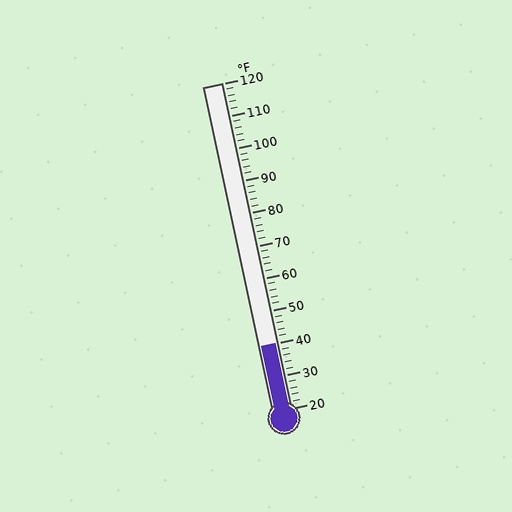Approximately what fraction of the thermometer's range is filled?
The thermometer is filled to approximately 20% of its range.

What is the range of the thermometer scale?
The thermometer scale ranges from 20°F to 120°F.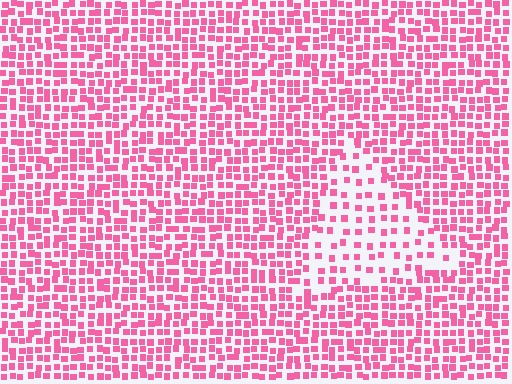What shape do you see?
I see a triangle.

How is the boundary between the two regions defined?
The boundary is defined by a change in element density (approximately 2.1x ratio). All elements are the same color, size, and shape.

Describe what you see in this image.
The image contains small pink elements arranged at two different densities. A triangle-shaped region is visible where the elements are less densely packed than the surrounding area.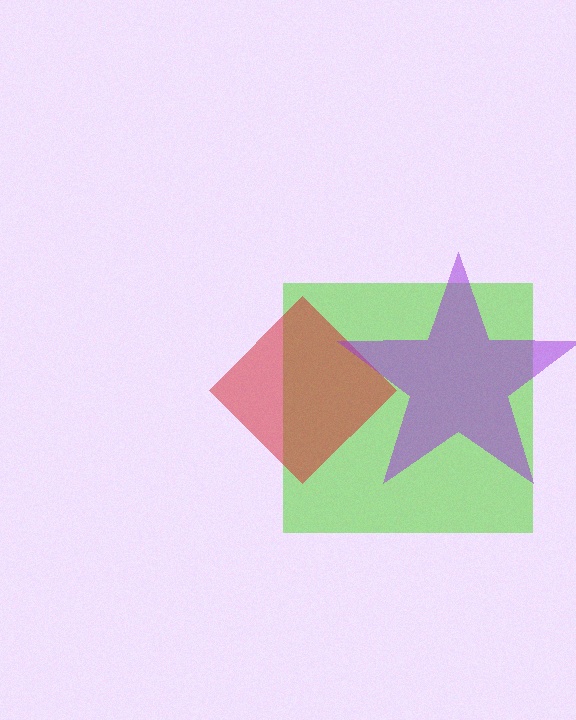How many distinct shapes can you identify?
There are 3 distinct shapes: a lime square, a red diamond, a purple star.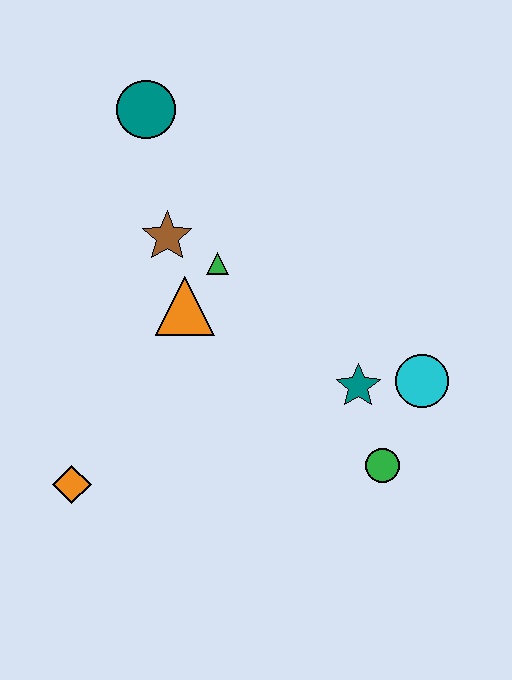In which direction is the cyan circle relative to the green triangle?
The cyan circle is to the right of the green triangle.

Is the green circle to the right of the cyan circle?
No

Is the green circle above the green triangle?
No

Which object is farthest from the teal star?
The teal circle is farthest from the teal star.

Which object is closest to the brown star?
The green triangle is closest to the brown star.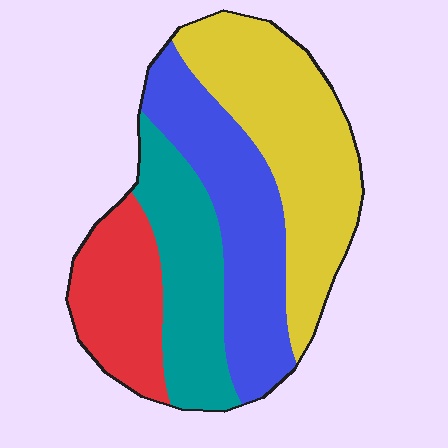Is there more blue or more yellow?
Yellow.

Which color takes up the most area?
Yellow, at roughly 35%.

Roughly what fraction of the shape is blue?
Blue covers 28% of the shape.